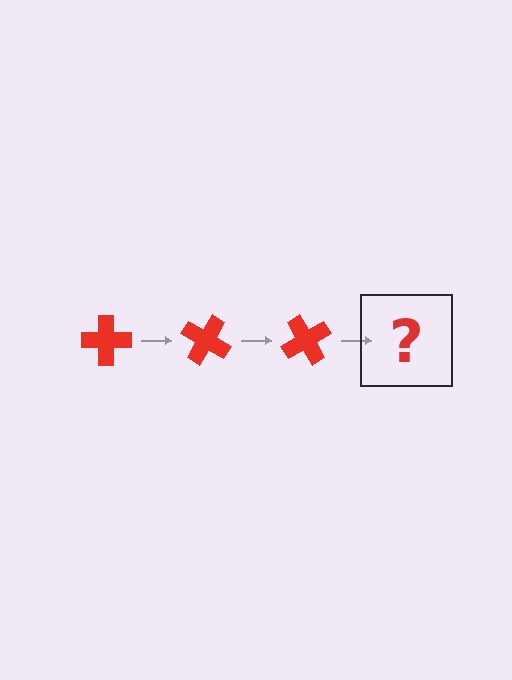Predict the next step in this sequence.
The next step is a red cross rotated 90 degrees.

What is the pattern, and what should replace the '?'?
The pattern is that the cross rotates 30 degrees each step. The '?' should be a red cross rotated 90 degrees.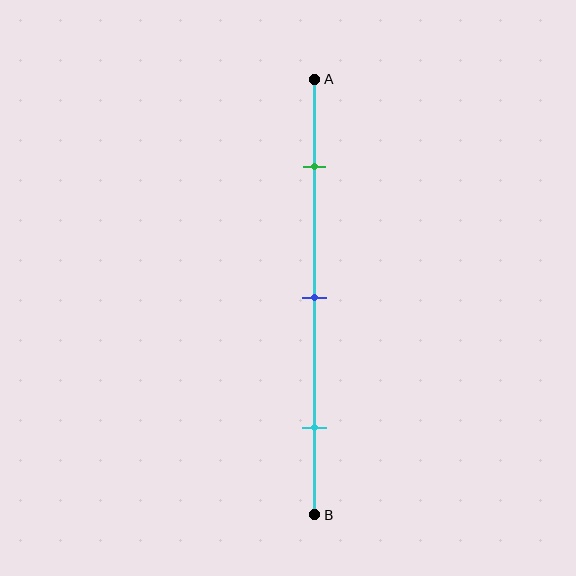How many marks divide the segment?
There are 3 marks dividing the segment.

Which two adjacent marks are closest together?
The green and blue marks are the closest adjacent pair.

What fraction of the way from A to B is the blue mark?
The blue mark is approximately 50% (0.5) of the way from A to B.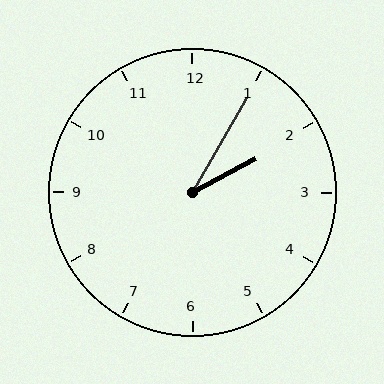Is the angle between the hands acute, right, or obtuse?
It is acute.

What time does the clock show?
2:05.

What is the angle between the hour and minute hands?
Approximately 32 degrees.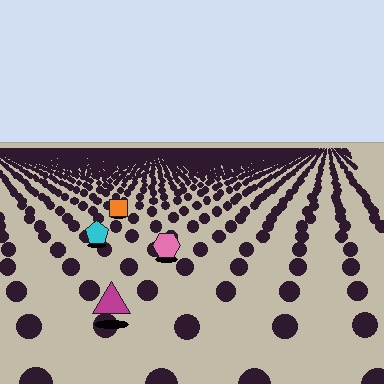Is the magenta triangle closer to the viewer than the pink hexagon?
Yes. The magenta triangle is closer — you can tell from the texture gradient: the ground texture is coarser near it.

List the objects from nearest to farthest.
From nearest to farthest: the magenta triangle, the pink hexagon, the cyan pentagon, the orange square.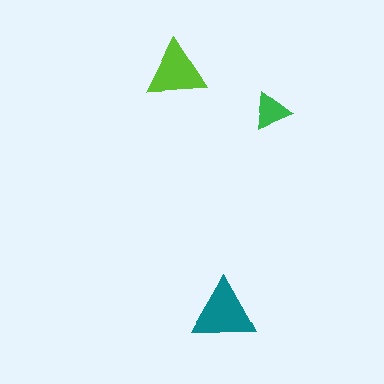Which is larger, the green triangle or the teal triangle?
The teal one.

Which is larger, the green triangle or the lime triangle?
The lime one.